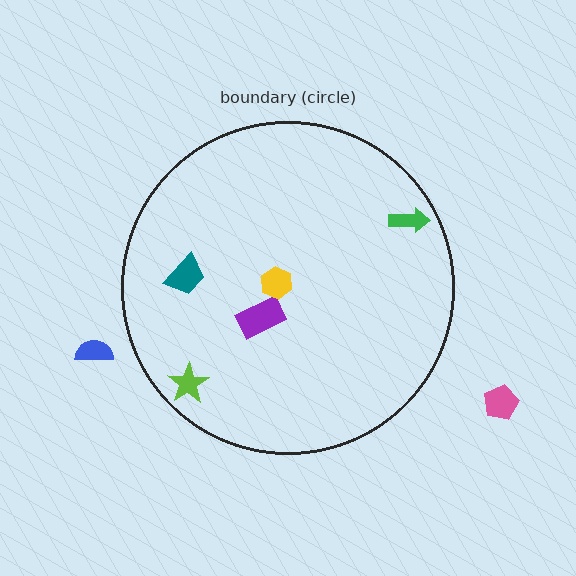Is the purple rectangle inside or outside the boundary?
Inside.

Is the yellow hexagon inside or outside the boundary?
Inside.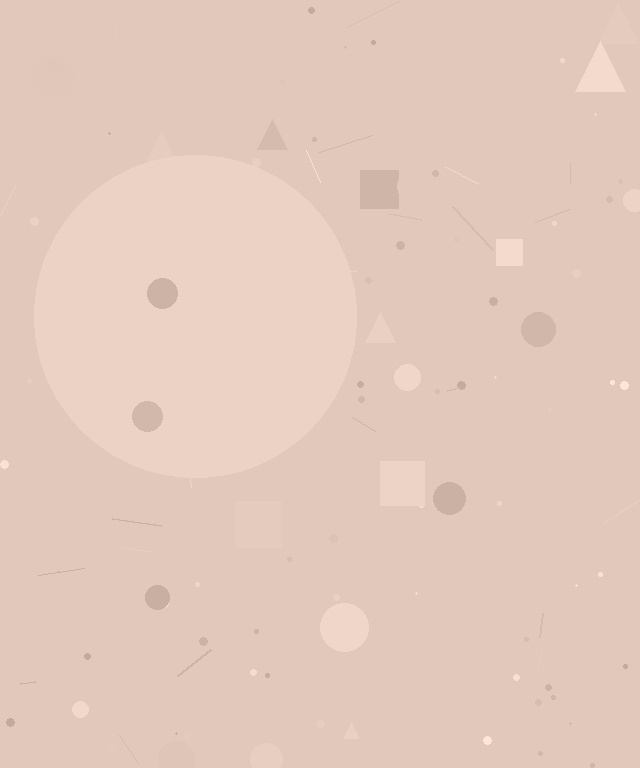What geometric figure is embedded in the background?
A circle is embedded in the background.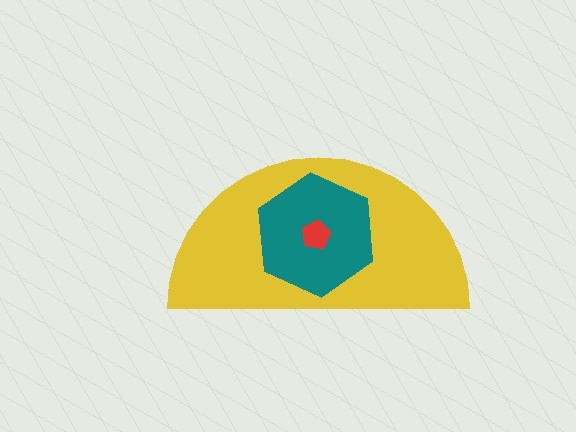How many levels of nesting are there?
3.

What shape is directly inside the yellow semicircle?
The teal hexagon.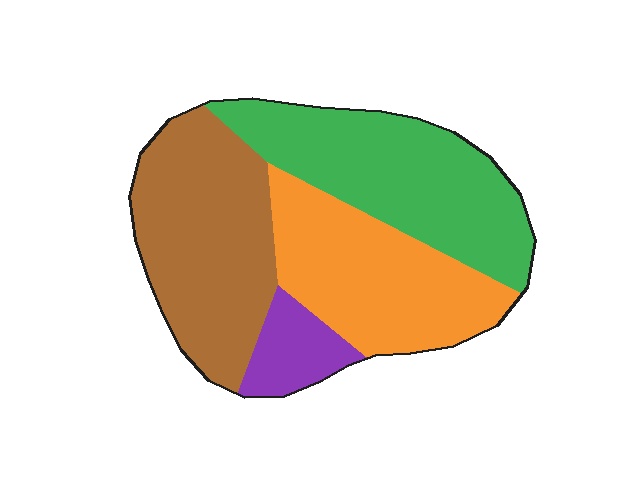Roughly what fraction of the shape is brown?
Brown covers about 30% of the shape.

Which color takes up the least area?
Purple, at roughly 10%.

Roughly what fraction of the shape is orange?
Orange takes up between a quarter and a half of the shape.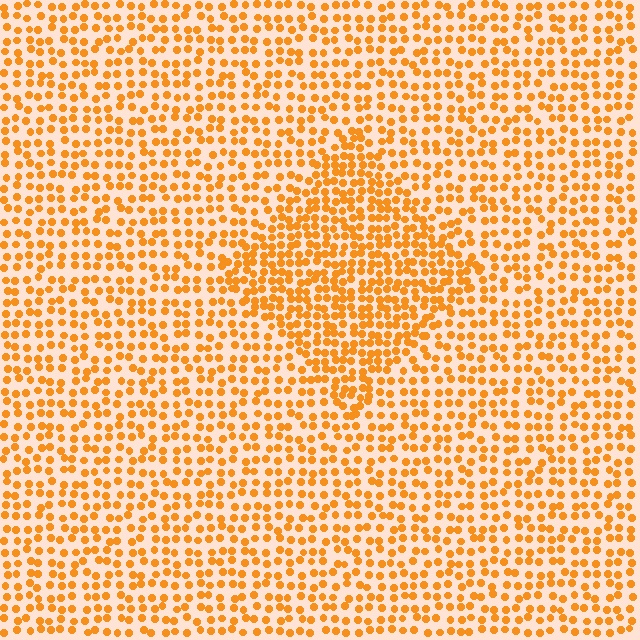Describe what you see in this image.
The image contains small orange elements arranged at two different densities. A diamond-shaped region is visible where the elements are more densely packed than the surrounding area.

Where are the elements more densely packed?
The elements are more densely packed inside the diamond boundary.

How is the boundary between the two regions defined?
The boundary is defined by a change in element density (approximately 1.6x ratio). All elements are the same color, size, and shape.